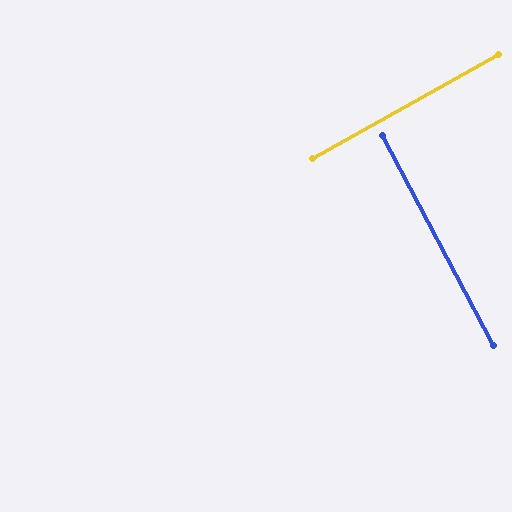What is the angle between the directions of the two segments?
Approximately 88 degrees.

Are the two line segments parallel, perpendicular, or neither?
Perpendicular — they meet at approximately 88°.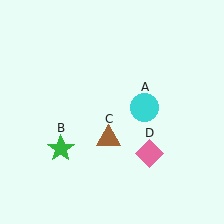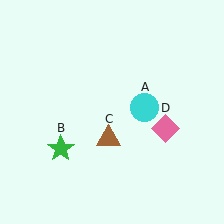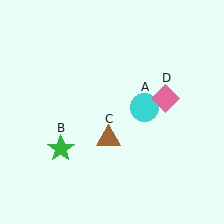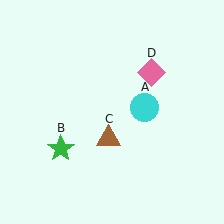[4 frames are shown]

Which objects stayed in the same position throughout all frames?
Cyan circle (object A) and green star (object B) and brown triangle (object C) remained stationary.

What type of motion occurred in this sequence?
The pink diamond (object D) rotated counterclockwise around the center of the scene.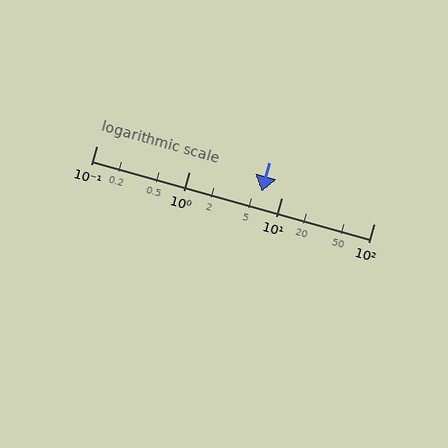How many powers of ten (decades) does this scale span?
The scale spans 3 decades, from 0.1 to 100.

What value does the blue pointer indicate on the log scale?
The pointer indicates approximately 6.1.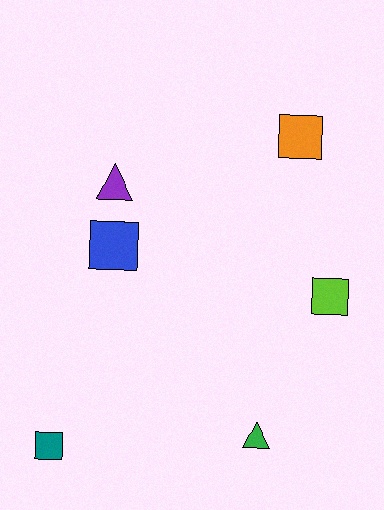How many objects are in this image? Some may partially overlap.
There are 6 objects.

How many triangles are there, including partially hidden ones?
There are 2 triangles.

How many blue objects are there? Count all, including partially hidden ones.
There is 1 blue object.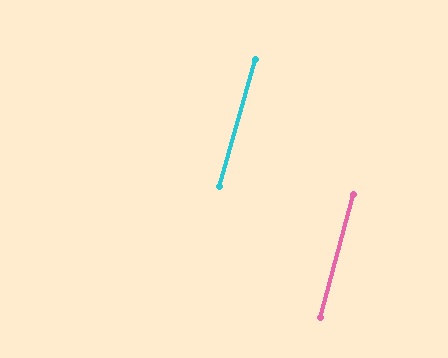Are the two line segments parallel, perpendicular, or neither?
Parallel — their directions differ by only 0.8°.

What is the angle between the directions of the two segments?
Approximately 1 degree.